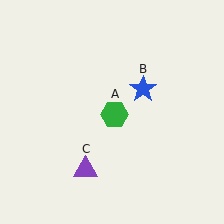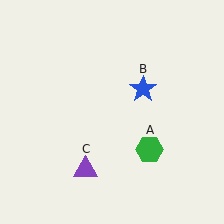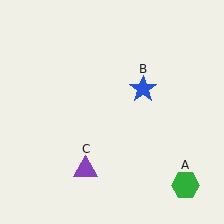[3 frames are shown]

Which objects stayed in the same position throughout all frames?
Blue star (object B) and purple triangle (object C) remained stationary.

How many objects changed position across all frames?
1 object changed position: green hexagon (object A).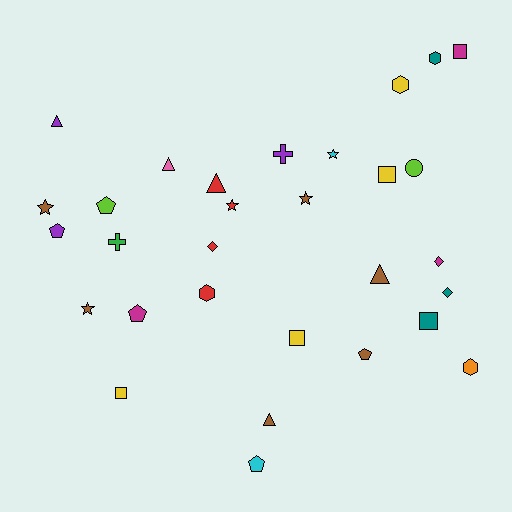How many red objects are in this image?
There are 4 red objects.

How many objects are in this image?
There are 30 objects.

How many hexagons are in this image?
There are 4 hexagons.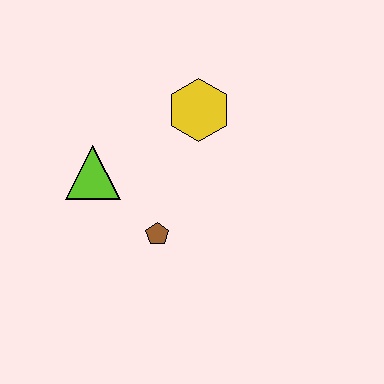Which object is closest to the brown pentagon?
The lime triangle is closest to the brown pentagon.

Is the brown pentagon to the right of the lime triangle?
Yes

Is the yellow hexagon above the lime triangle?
Yes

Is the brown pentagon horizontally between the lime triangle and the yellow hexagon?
Yes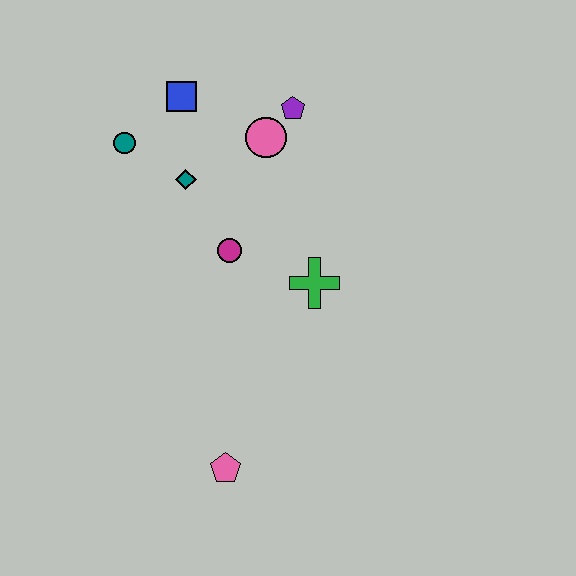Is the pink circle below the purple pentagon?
Yes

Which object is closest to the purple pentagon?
The pink circle is closest to the purple pentagon.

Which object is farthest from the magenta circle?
The pink pentagon is farthest from the magenta circle.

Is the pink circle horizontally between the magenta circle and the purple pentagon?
Yes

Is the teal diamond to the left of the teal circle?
No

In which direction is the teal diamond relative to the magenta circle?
The teal diamond is above the magenta circle.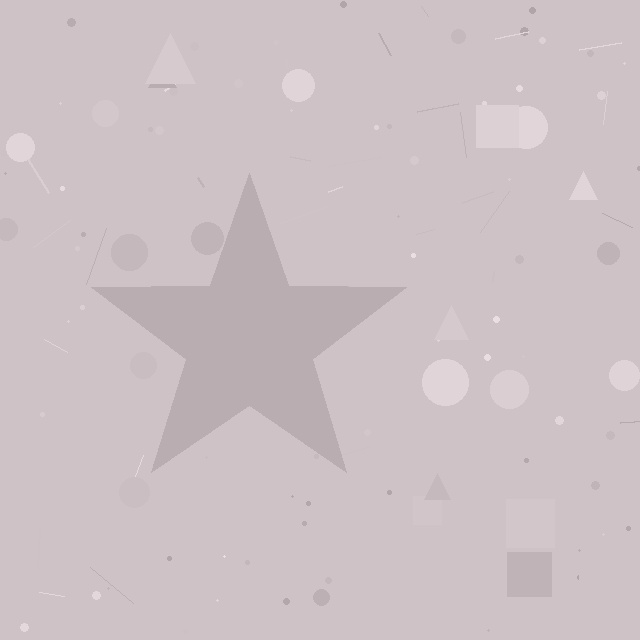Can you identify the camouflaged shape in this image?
The camouflaged shape is a star.